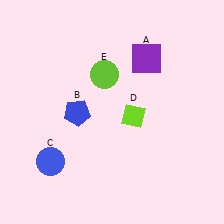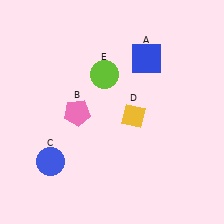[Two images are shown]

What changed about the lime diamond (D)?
In Image 1, D is lime. In Image 2, it changed to yellow.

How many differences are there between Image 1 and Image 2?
There are 3 differences between the two images.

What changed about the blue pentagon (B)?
In Image 1, B is blue. In Image 2, it changed to pink.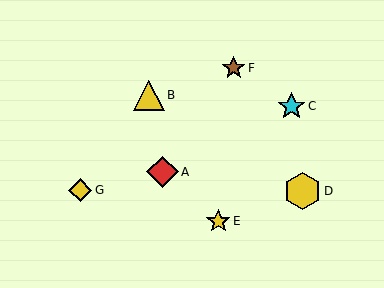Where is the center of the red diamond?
The center of the red diamond is at (163, 172).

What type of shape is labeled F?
Shape F is a brown star.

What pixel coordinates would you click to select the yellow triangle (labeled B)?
Click at (149, 95) to select the yellow triangle B.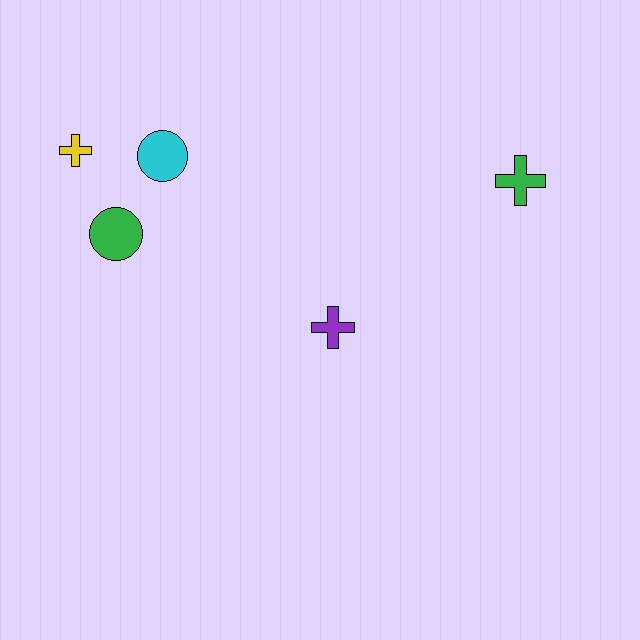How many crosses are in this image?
There are 3 crosses.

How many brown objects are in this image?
There are no brown objects.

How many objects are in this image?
There are 5 objects.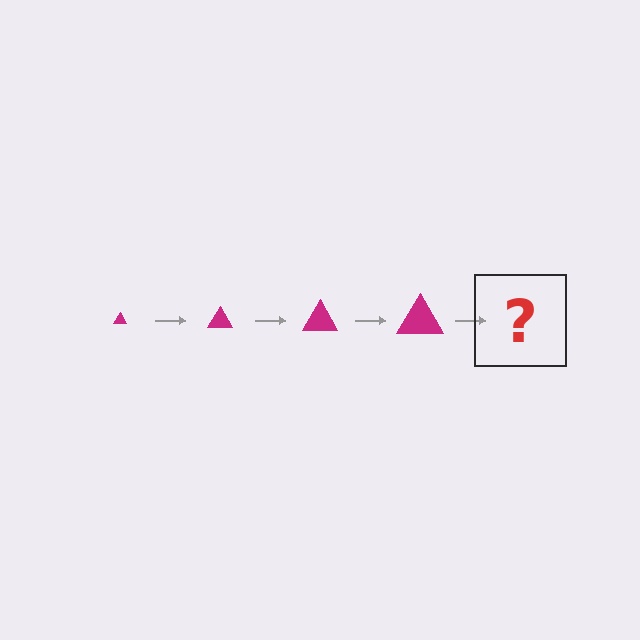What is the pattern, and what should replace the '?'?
The pattern is that the triangle gets progressively larger each step. The '?' should be a magenta triangle, larger than the previous one.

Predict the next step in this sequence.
The next step is a magenta triangle, larger than the previous one.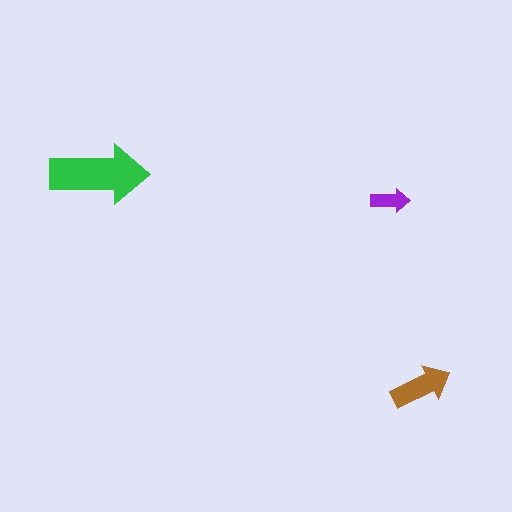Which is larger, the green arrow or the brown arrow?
The green one.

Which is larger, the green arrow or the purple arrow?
The green one.